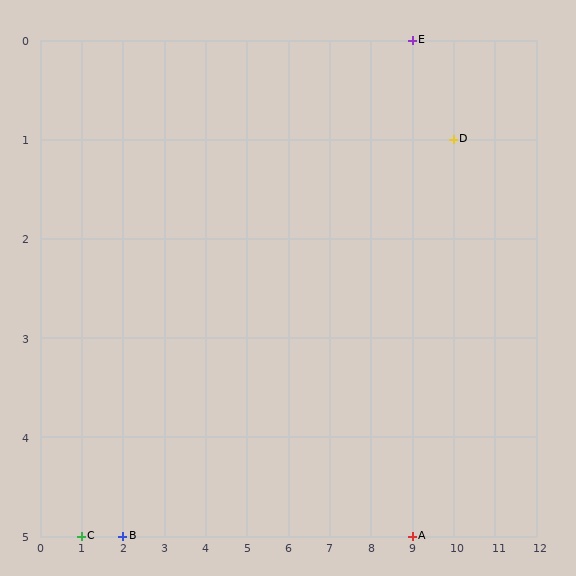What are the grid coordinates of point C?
Point C is at grid coordinates (1, 5).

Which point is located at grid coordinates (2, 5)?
Point B is at (2, 5).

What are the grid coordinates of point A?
Point A is at grid coordinates (9, 5).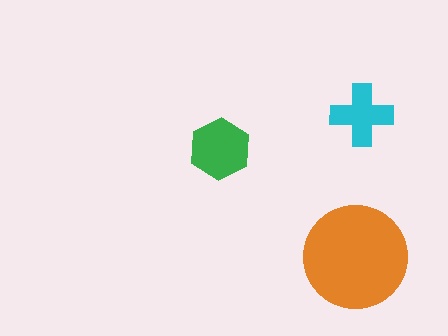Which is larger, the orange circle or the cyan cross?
The orange circle.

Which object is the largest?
The orange circle.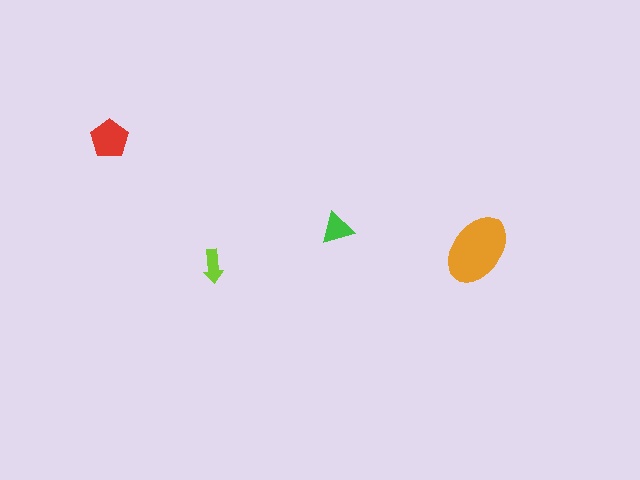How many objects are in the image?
There are 4 objects in the image.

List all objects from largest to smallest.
The orange ellipse, the red pentagon, the green triangle, the lime arrow.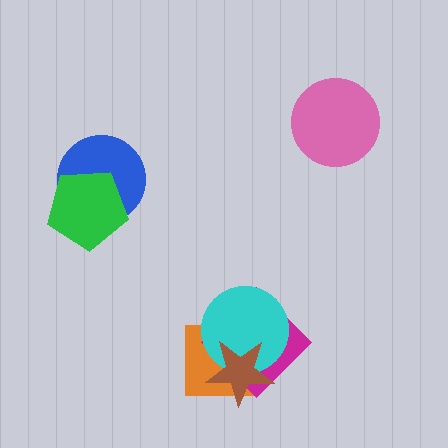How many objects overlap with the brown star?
3 objects overlap with the brown star.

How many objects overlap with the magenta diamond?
3 objects overlap with the magenta diamond.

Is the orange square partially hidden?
Yes, it is partially covered by another shape.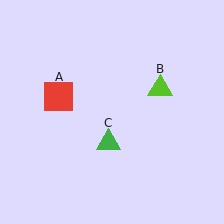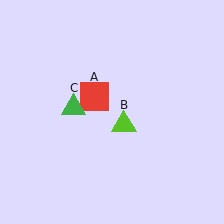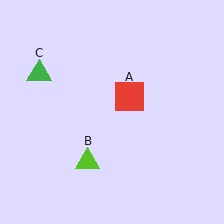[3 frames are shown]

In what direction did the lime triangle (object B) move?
The lime triangle (object B) moved down and to the left.